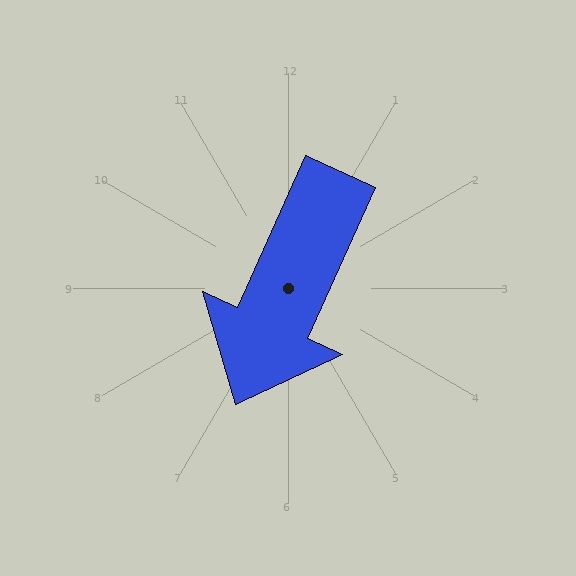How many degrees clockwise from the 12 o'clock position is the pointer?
Approximately 204 degrees.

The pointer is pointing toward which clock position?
Roughly 7 o'clock.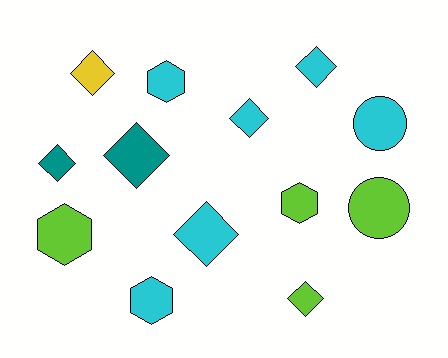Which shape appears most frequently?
Diamond, with 7 objects.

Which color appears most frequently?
Cyan, with 6 objects.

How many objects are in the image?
There are 13 objects.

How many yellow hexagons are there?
There are no yellow hexagons.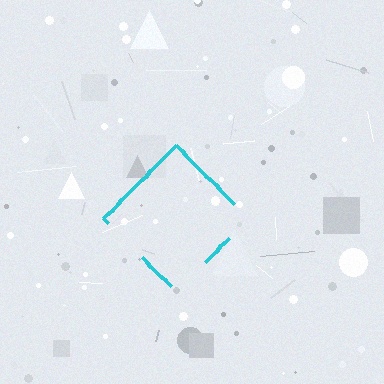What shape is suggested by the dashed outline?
The dashed outline suggests a diamond.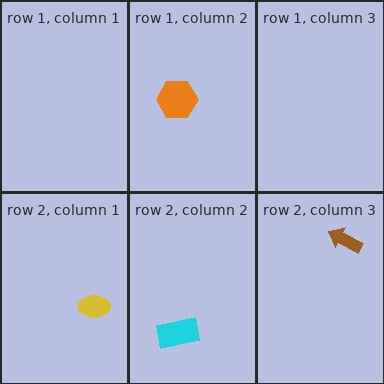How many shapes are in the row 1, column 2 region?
1.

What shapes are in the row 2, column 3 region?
The brown arrow.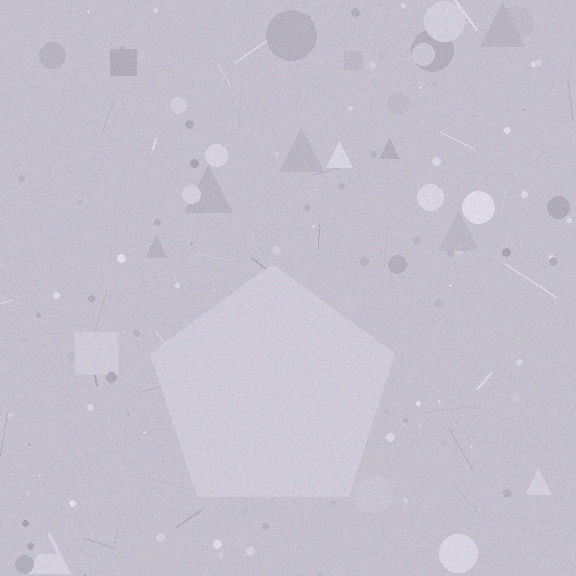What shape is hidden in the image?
A pentagon is hidden in the image.